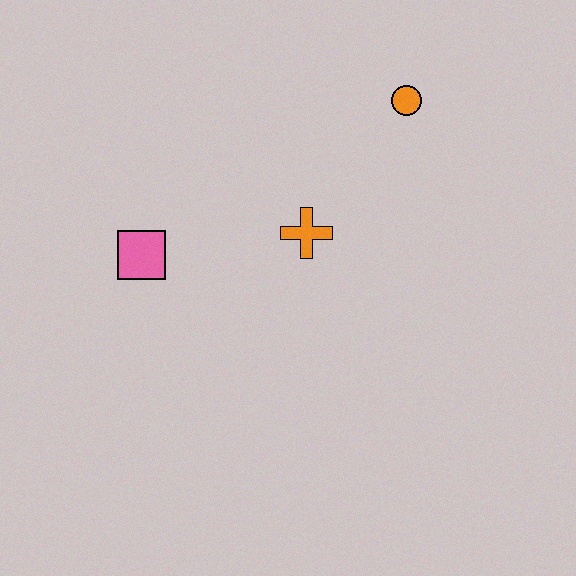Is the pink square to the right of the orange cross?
No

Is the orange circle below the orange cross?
No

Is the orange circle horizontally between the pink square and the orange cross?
No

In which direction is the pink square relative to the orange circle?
The pink square is to the left of the orange circle.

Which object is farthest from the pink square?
The orange circle is farthest from the pink square.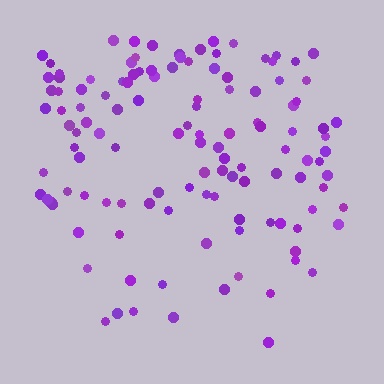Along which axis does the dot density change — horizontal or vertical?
Vertical.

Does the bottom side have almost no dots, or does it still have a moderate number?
Still a moderate number, just noticeably fewer than the top.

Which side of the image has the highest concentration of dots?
The top.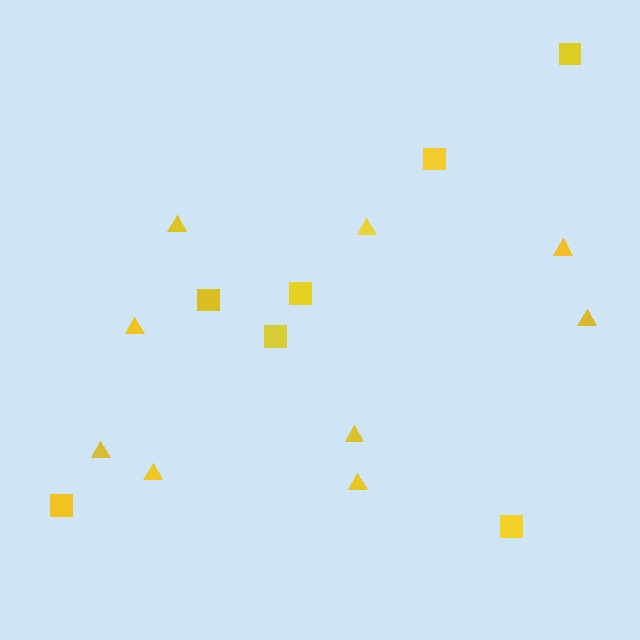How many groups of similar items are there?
There are 2 groups: one group of squares (7) and one group of triangles (9).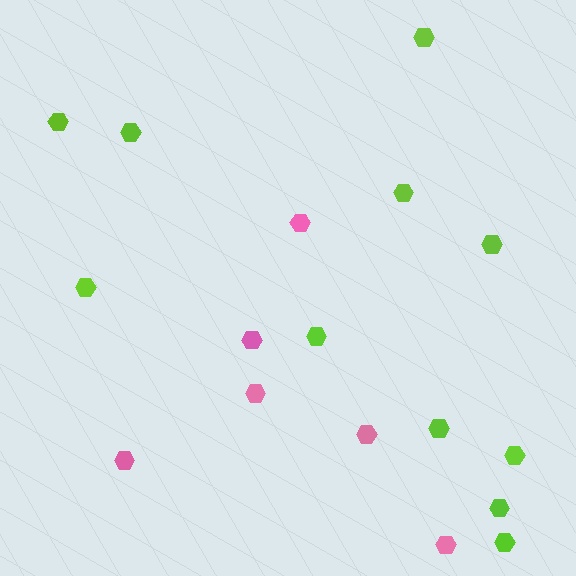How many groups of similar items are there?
There are 2 groups: one group of pink hexagons (6) and one group of lime hexagons (11).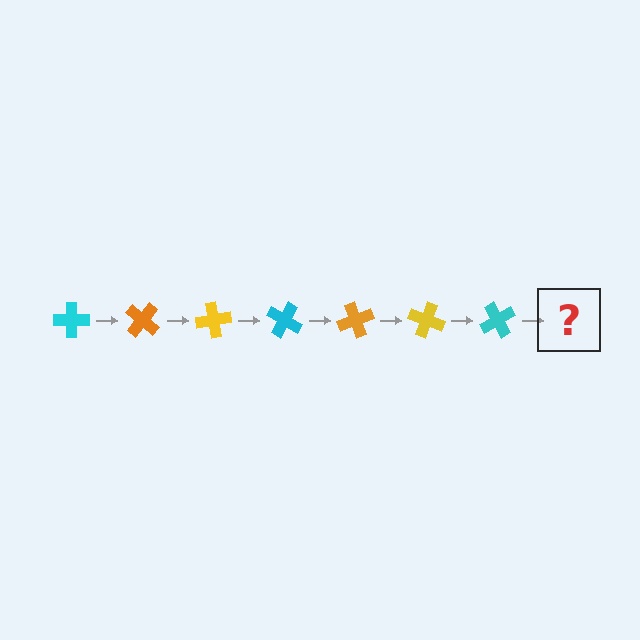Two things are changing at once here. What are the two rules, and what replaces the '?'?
The two rules are that it rotates 40 degrees each step and the color cycles through cyan, orange, and yellow. The '?' should be an orange cross, rotated 280 degrees from the start.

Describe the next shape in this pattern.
It should be an orange cross, rotated 280 degrees from the start.